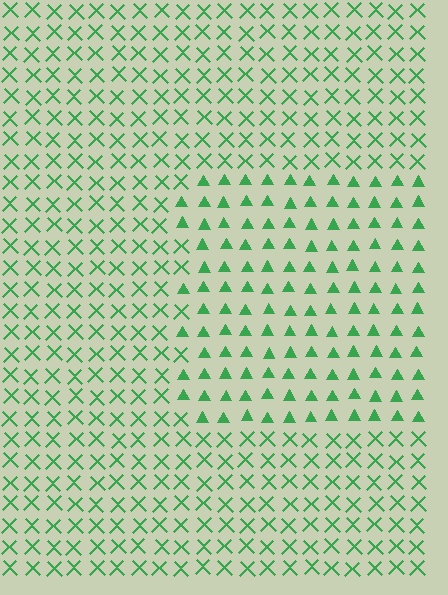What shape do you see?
I see a rectangle.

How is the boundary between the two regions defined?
The boundary is defined by a change in element shape: triangles inside vs. X marks outside. All elements share the same color and spacing.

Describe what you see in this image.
The image is filled with small green elements arranged in a uniform grid. A rectangle-shaped region contains triangles, while the surrounding area contains X marks. The boundary is defined purely by the change in element shape.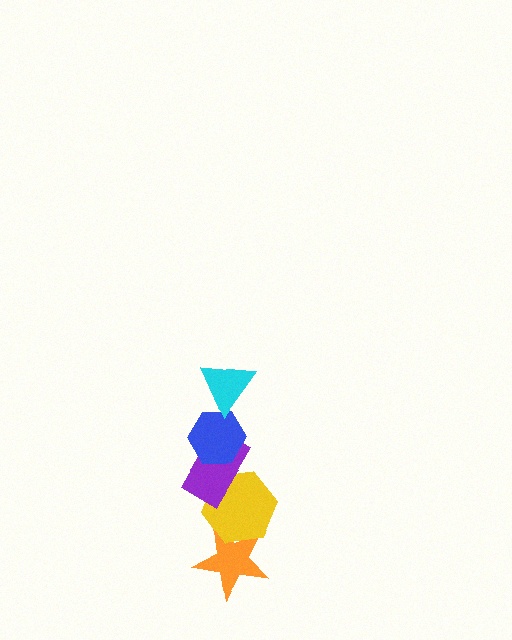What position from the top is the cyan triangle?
The cyan triangle is 1st from the top.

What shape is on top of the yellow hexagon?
The purple rectangle is on top of the yellow hexagon.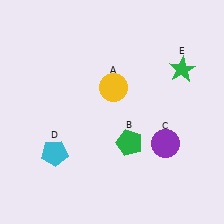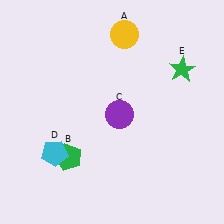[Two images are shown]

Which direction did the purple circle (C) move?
The purple circle (C) moved left.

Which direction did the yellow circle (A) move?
The yellow circle (A) moved up.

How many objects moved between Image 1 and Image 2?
3 objects moved between the two images.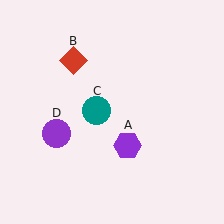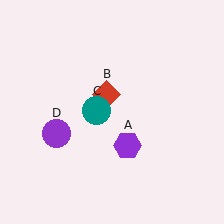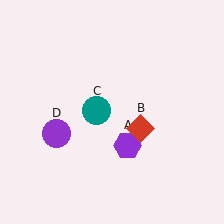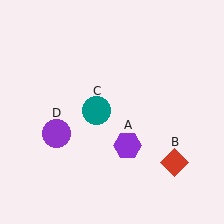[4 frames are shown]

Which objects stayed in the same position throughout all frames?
Purple hexagon (object A) and teal circle (object C) and purple circle (object D) remained stationary.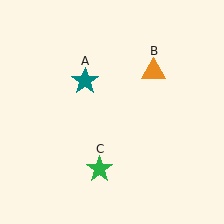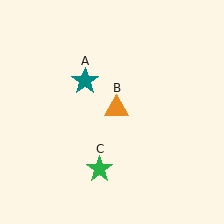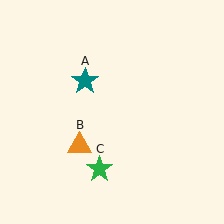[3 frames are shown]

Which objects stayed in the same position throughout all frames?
Teal star (object A) and green star (object C) remained stationary.